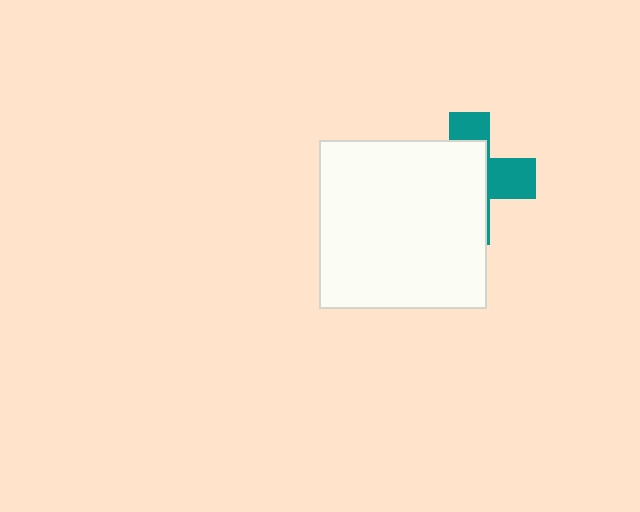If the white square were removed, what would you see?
You would see the complete teal cross.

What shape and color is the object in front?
The object in front is a white square.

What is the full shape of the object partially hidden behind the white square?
The partially hidden object is a teal cross.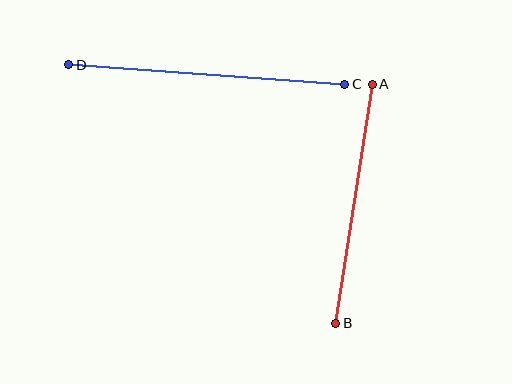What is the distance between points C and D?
The distance is approximately 277 pixels.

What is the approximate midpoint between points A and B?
The midpoint is at approximately (354, 204) pixels.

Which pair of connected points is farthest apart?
Points C and D are farthest apart.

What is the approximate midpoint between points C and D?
The midpoint is at approximately (207, 75) pixels.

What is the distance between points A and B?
The distance is approximately 242 pixels.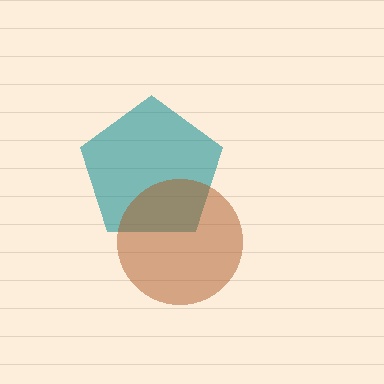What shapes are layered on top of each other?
The layered shapes are: a teal pentagon, a brown circle.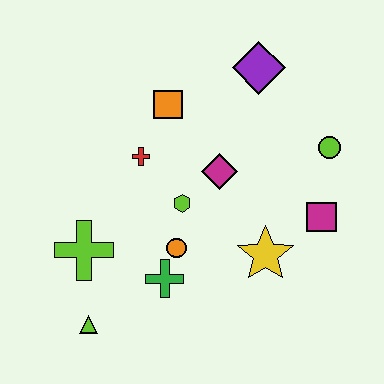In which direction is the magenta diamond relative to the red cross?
The magenta diamond is to the right of the red cross.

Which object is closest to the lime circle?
The magenta square is closest to the lime circle.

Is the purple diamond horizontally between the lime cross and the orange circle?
No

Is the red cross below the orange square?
Yes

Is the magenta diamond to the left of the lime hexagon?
No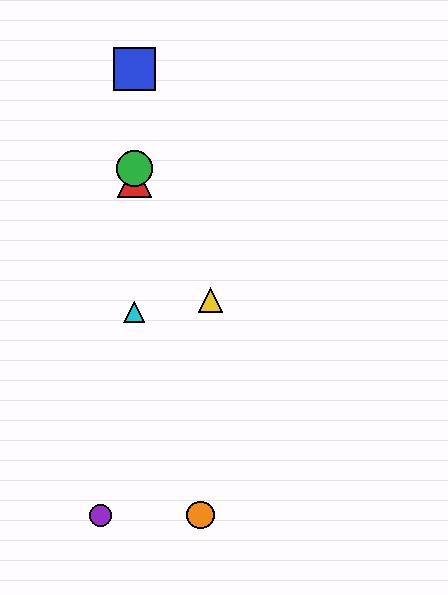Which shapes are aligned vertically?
The red triangle, the blue square, the green circle, the cyan triangle are aligned vertically.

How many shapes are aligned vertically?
4 shapes (the red triangle, the blue square, the green circle, the cyan triangle) are aligned vertically.